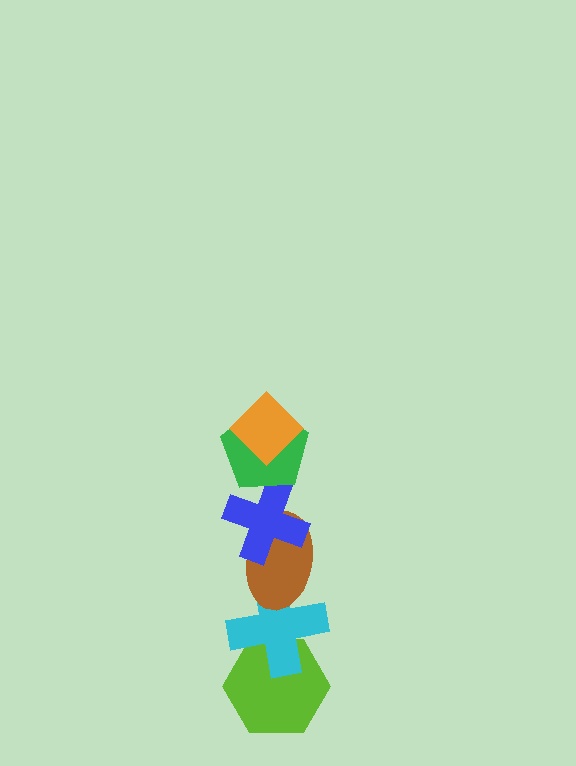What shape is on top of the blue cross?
The green pentagon is on top of the blue cross.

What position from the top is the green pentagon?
The green pentagon is 2nd from the top.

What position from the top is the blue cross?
The blue cross is 3rd from the top.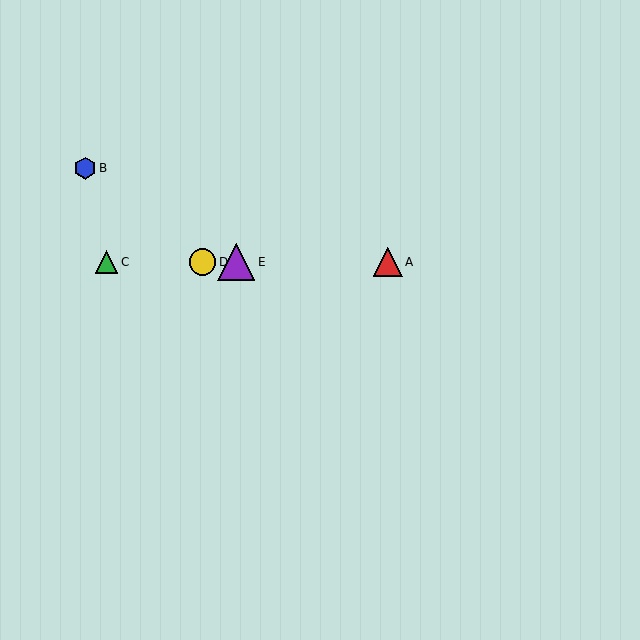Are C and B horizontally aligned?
No, C is at y≈262 and B is at y≈168.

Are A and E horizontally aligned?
Yes, both are at y≈262.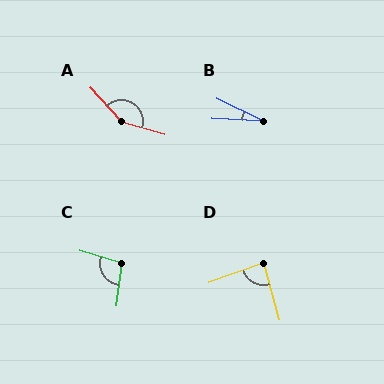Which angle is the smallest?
B, at approximately 23 degrees.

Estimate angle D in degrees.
Approximately 86 degrees.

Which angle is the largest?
A, at approximately 149 degrees.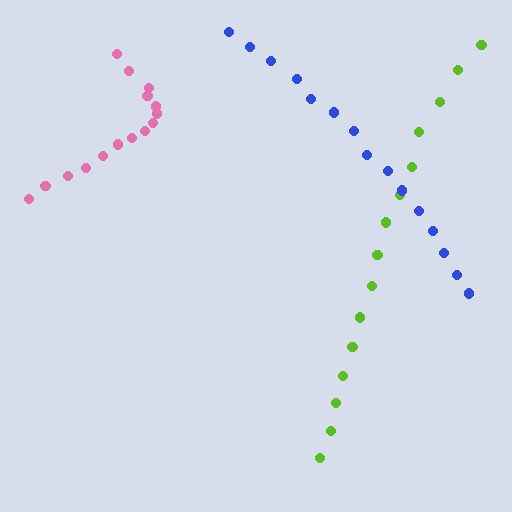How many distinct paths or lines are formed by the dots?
There are 3 distinct paths.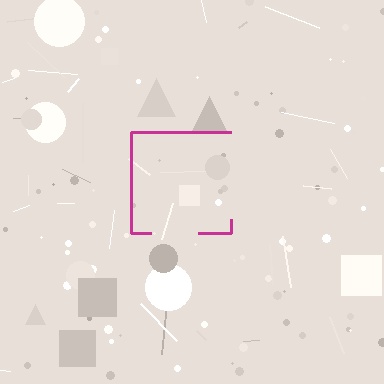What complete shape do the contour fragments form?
The contour fragments form a square.